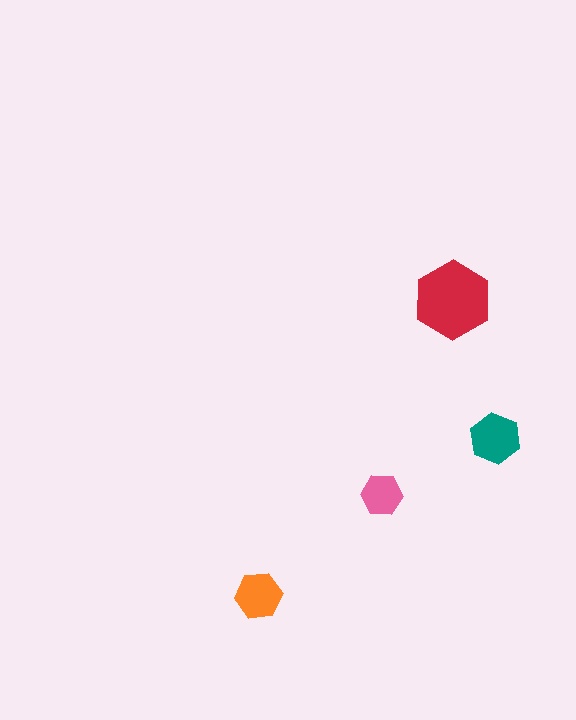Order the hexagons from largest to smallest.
the red one, the teal one, the orange one, the pink one.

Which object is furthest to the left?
The orange hexagon is leftmost.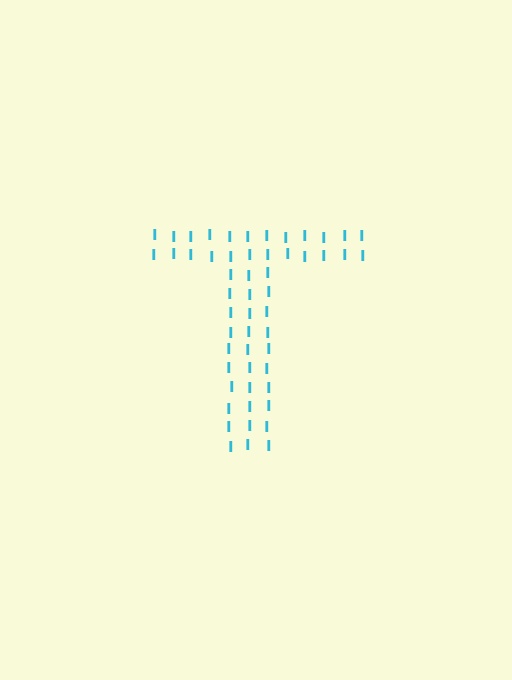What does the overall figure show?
The overall figure shows the letter T.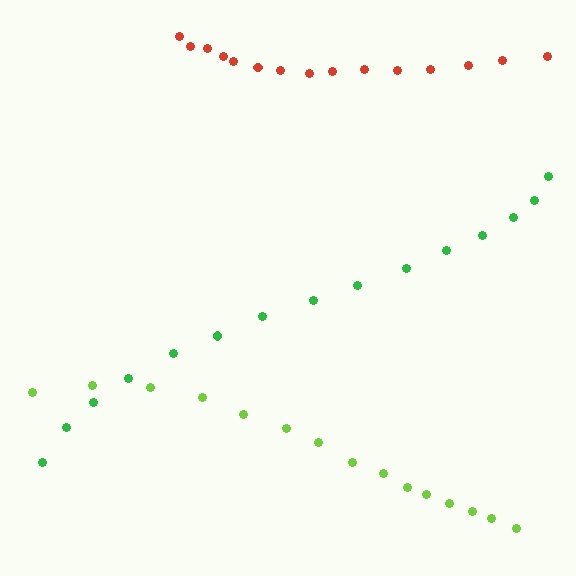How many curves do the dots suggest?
There are 3 distinct paths.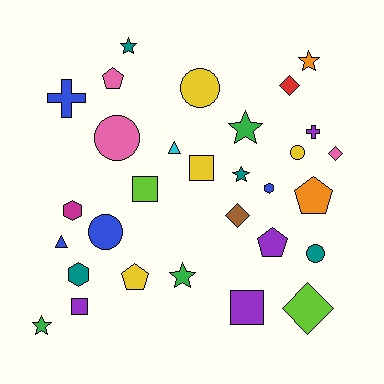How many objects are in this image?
There are 30 objects.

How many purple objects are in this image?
There are 4 purple objects.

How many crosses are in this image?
There are 2 crosses.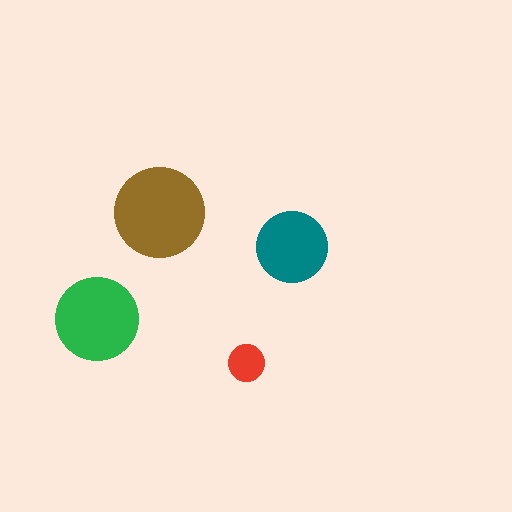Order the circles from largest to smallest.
the brown one, the green one, the teal one, the red one.